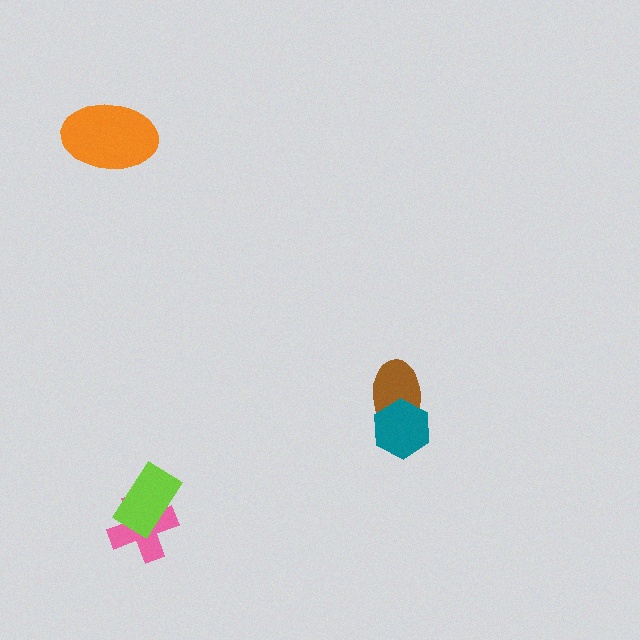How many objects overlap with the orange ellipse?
0 objects overlap with the orange ellipse.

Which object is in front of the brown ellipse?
The teal hexagon is in front of the brown ellipse.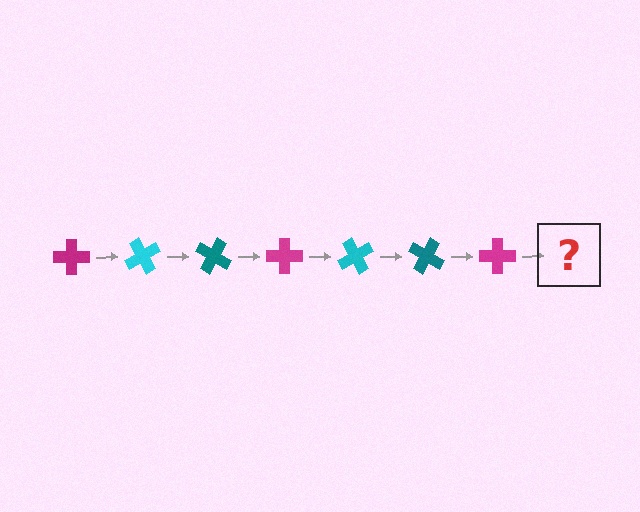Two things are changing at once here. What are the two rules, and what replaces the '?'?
The two rules are that it rotates 60 degrees each step and the color cycles through magenta, cyan, and teal. The '?' should be a cyan cross, rotated 420 degrees from the start.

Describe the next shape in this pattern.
It should be a cyan cross, rotated 420 degrees from the start.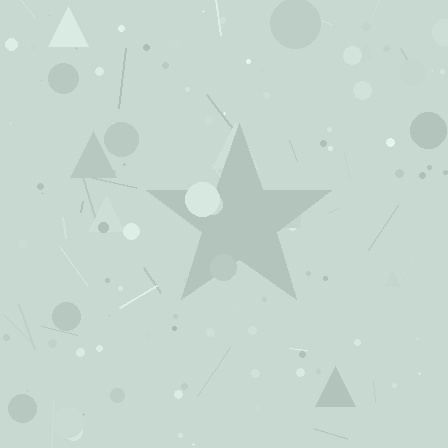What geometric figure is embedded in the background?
A star is embedded in the background.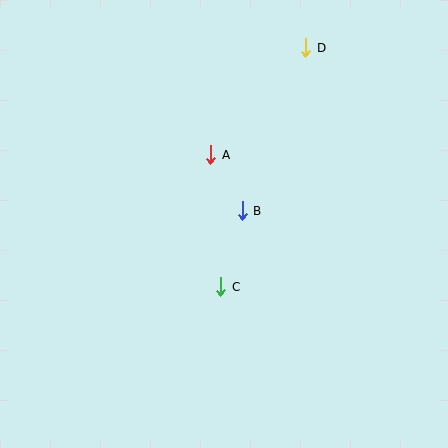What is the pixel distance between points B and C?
The distance between B and C is 79 pixels.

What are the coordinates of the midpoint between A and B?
The midpoint between A and B is at (227, 183).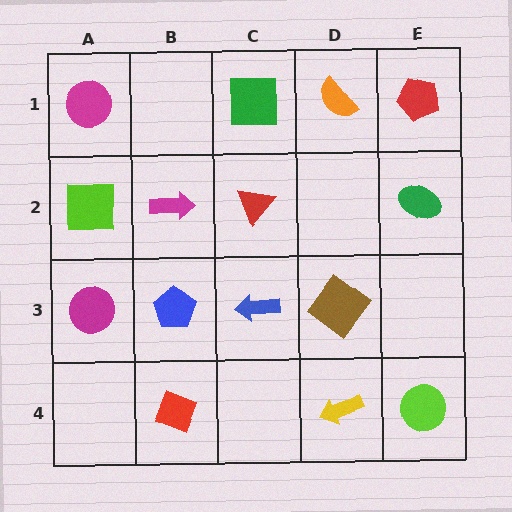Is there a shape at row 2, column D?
No, that cell is empty.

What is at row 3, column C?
A blue arrow.